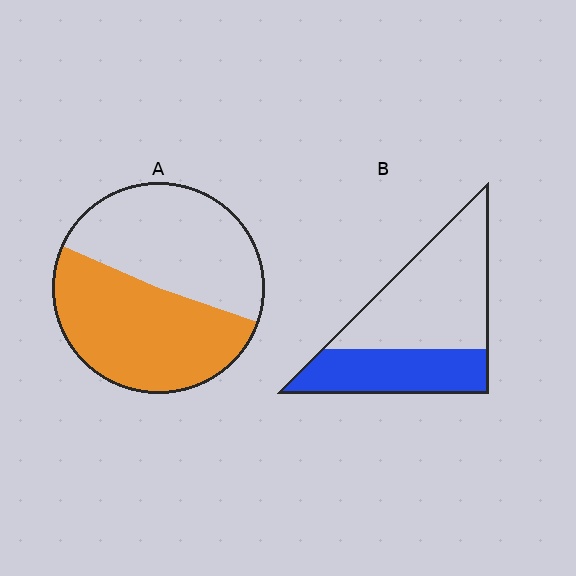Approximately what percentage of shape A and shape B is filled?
A is approximately 50% and B is approximately 40%.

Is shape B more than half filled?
No.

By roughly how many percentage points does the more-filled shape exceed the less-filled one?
By roughly 15 percentage points (A over B).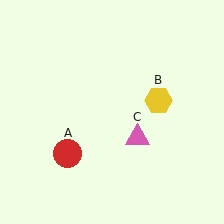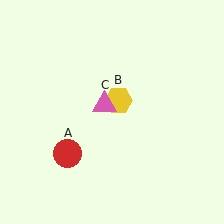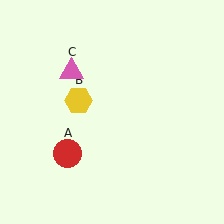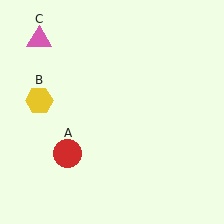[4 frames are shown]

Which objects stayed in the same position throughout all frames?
Red circle (object A) remained stationary.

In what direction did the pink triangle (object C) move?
The pink triangle (object C) moved up and to the left.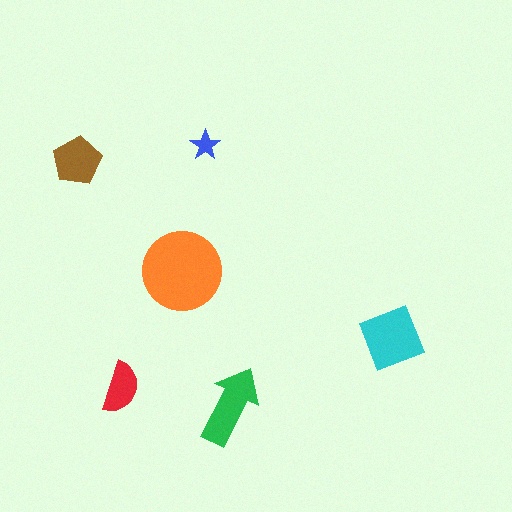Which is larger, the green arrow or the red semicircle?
The green arrow.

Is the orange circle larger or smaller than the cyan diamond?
Larger.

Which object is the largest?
The orange circle.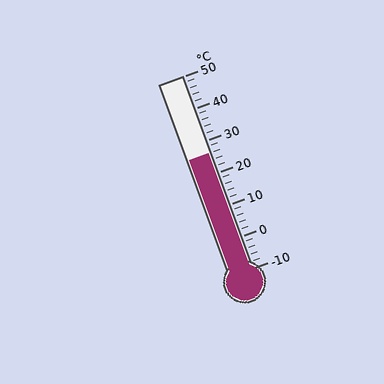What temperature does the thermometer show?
The thermometer shows approximately 26°C.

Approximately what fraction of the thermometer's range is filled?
The thermometer is filled to approximately 60% of its range.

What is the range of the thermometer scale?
The thermometer scale ranges from -10°C to 50°C.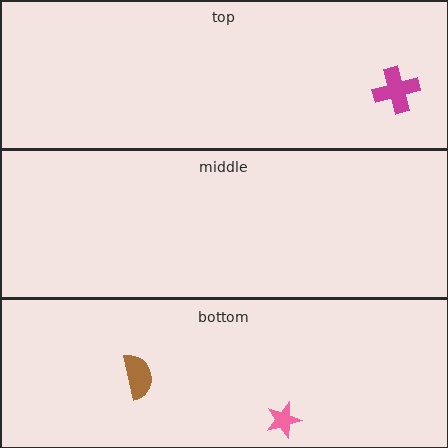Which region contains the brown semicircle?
The bottom region.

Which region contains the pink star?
The bottom region.